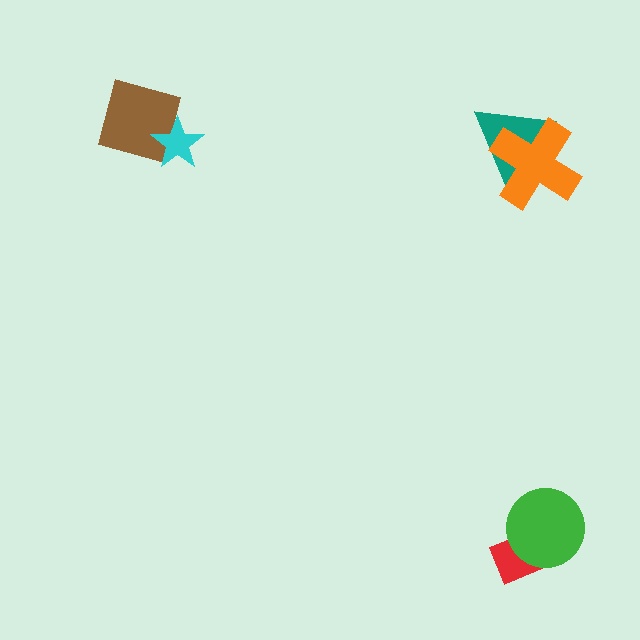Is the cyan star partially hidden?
No, no other shape covers it.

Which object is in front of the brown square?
The cyan star is in front of the brown square.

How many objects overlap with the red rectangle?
1 object overlaps with the red rectangle.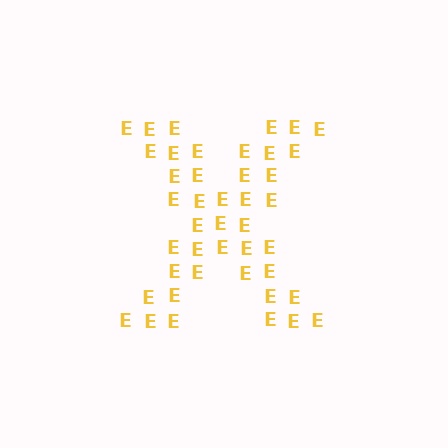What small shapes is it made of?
It is made of small letter E's.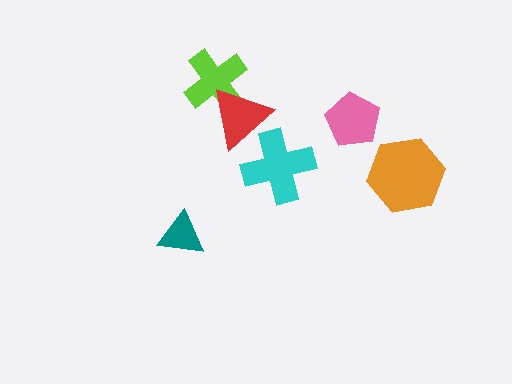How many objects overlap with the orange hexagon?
0 objects overlap with the orange hexagon.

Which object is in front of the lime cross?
The red triangle is in front of the lime cross.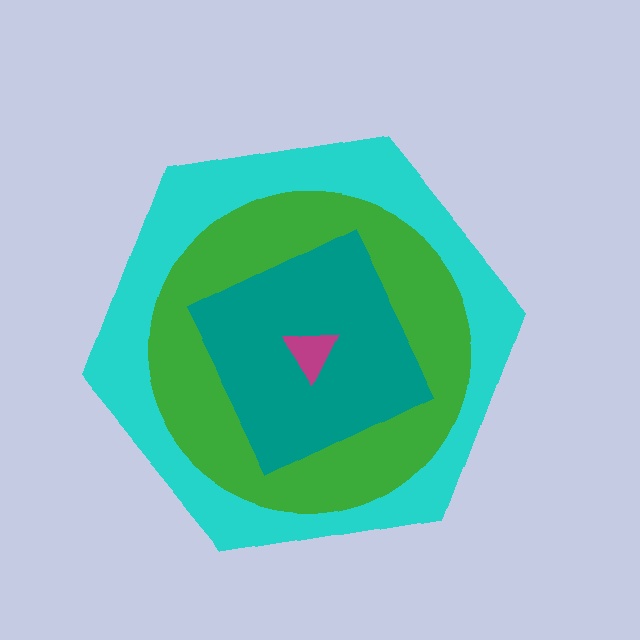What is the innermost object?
The magenta triangle.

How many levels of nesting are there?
4.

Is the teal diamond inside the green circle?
Yes.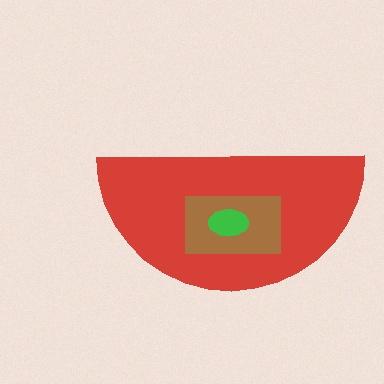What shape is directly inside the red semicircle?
The brown rectangle.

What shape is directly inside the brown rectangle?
The green ellipse.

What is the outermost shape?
The red semicircle.